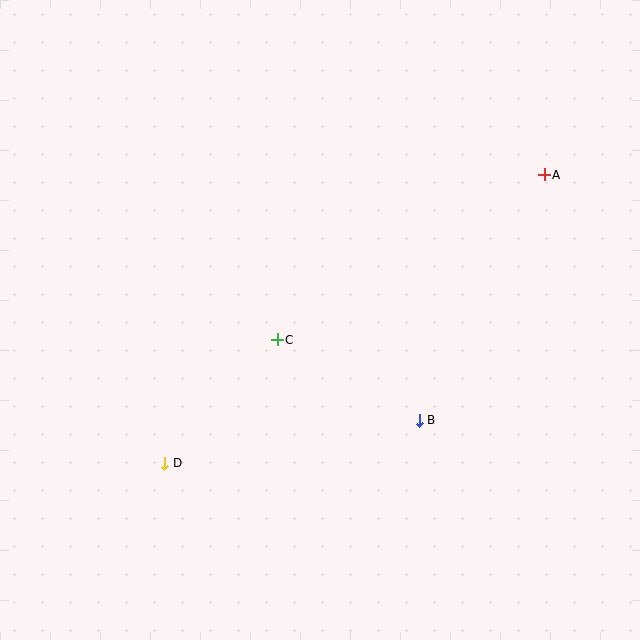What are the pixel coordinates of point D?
Point D is at (165, 463).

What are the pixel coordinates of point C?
Point C is at (277, 340).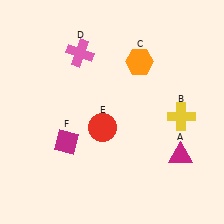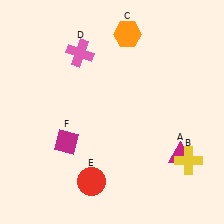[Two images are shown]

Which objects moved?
The objects that moved are: the yellow cross (B), the orange hexagon (C), the red circle (E).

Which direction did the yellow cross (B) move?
The yellow cross (B) moved down.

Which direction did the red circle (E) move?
The red circle (E) moved down.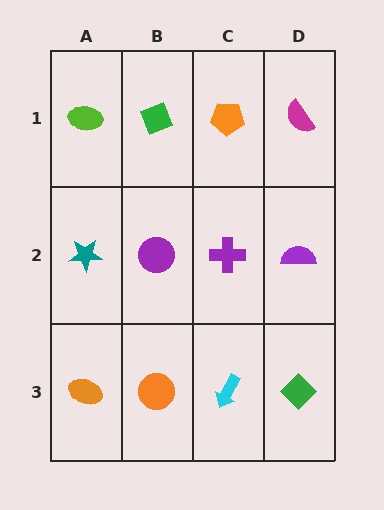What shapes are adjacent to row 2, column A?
A lime ellipse (row 1, column A), an orange ellipse (row 3, column A), a purple circle (row 2, column B).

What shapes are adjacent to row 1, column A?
A teal star (row 2, column A), a green diamond (row 1, column B).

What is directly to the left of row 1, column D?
An orange pentagon.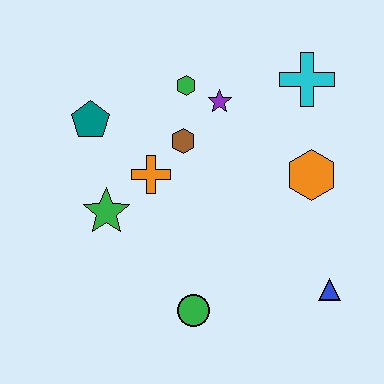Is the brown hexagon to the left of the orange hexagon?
Yes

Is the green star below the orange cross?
Yes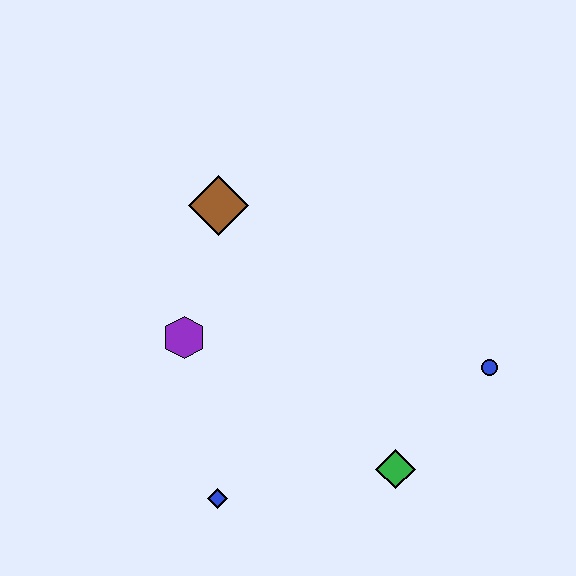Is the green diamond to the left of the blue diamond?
No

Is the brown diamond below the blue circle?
No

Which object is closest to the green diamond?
The blue circle is closest to the green diamond.